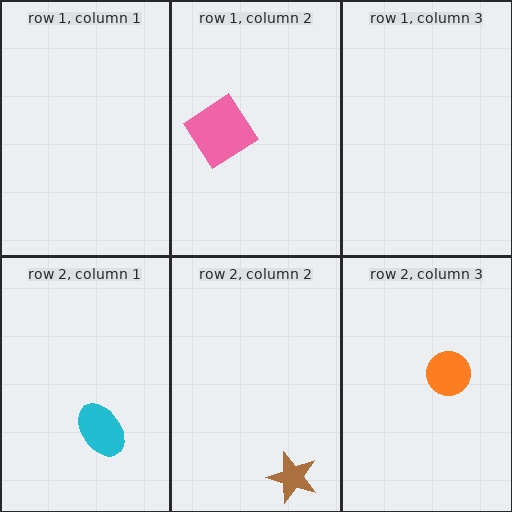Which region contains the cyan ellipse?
The row 2, column 1 region.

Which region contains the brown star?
The row 2, column 2 region.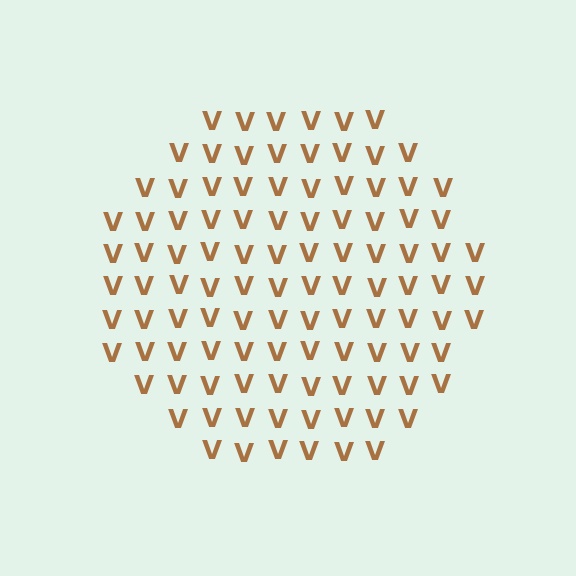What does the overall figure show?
The overall figure shows a circle.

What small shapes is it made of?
It is made of small letter V's.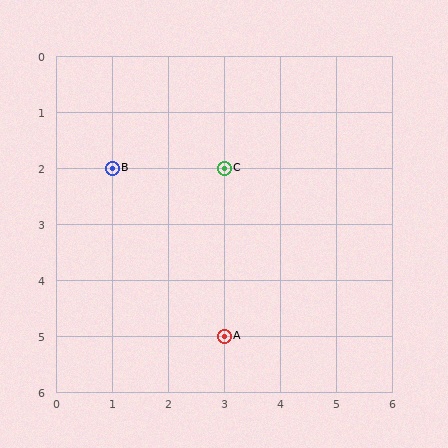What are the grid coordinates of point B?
Point B is at grid coordinates (1, 2).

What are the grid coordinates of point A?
Point A is at grid coordinates (3, 5).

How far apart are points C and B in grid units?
Points C and B are 2 columns apart.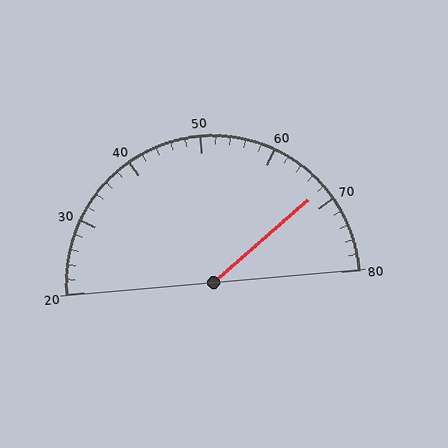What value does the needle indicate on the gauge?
The needle indicates approximately 68.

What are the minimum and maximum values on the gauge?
The gauge ranges from 20 to 80.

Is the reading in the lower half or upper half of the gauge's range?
The reading is in the upper half of the range (20 to 80).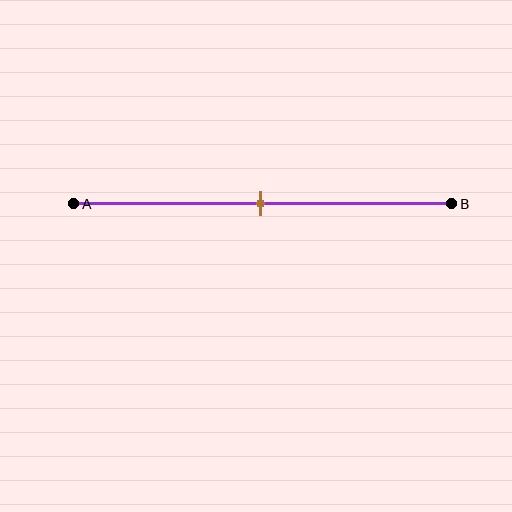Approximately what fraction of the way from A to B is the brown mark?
The brown mark is approximately 50% of the way from A to B.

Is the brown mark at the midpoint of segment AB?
Yes, the mark is approximately at the midpoint.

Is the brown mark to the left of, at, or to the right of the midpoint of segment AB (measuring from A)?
The brown mark is approximately at the midpoint of segment AB.